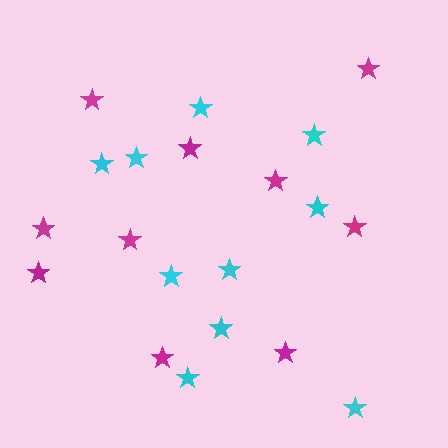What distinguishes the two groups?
There are 2 groups: one group of cyan stars (10) and one group of magenta stars (10).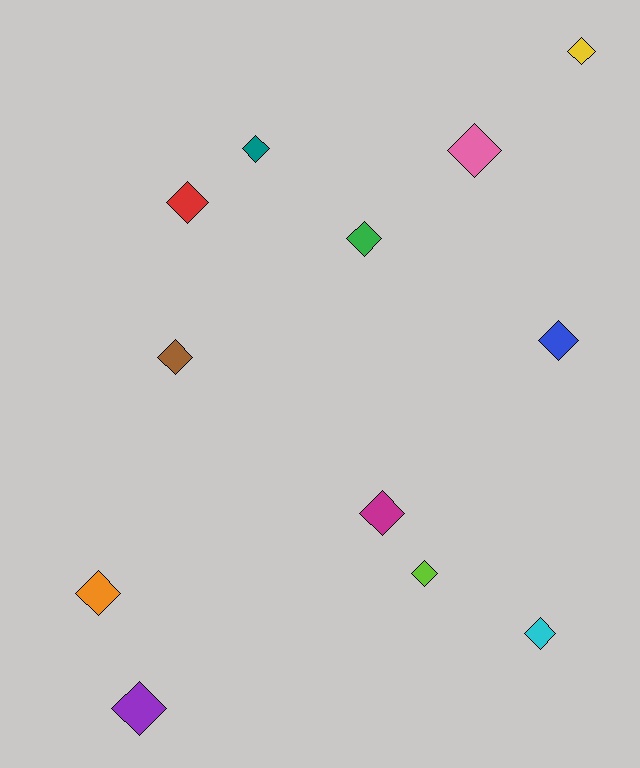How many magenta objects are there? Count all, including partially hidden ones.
There is 1 magenta object.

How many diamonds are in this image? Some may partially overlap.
There are 12 diamonds.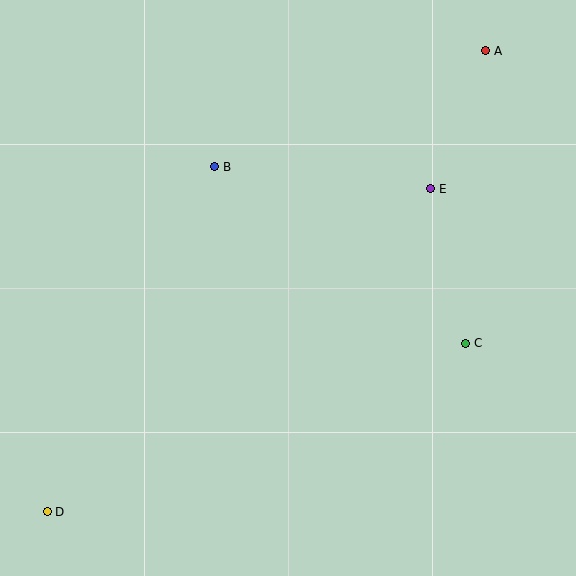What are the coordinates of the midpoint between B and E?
The midpoint between B and E is at (323, 178).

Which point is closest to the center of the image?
Point B at (215, 167) is closest to the center.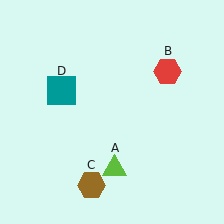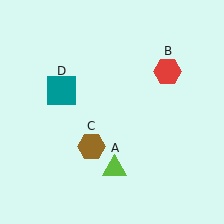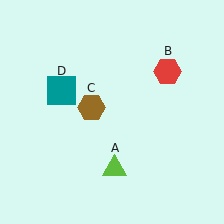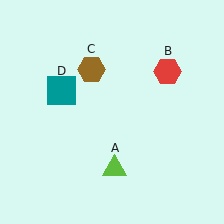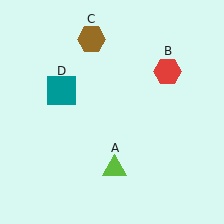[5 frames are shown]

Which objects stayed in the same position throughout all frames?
Lime triangle (object A) and red hexagon (object B) and teal square (object D) remained stationary.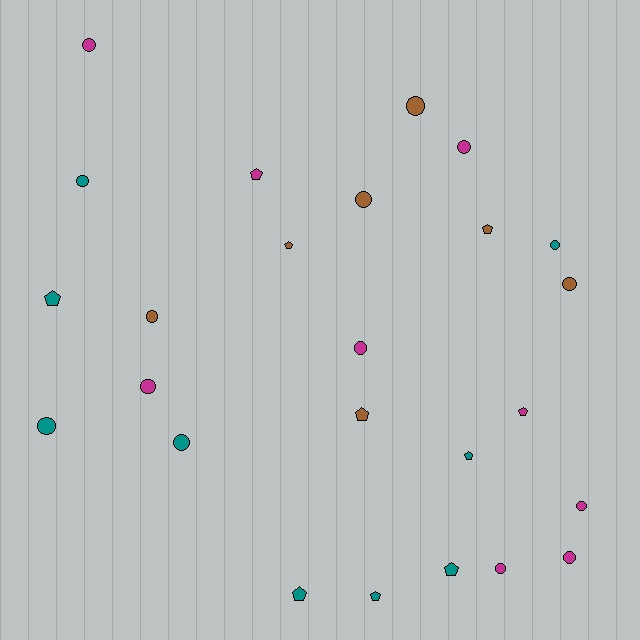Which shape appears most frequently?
Circle, with 15 objects.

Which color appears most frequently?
Magenta, with 9 objects.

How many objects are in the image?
There are 25 objects.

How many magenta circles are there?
There are 7 magenta circles.